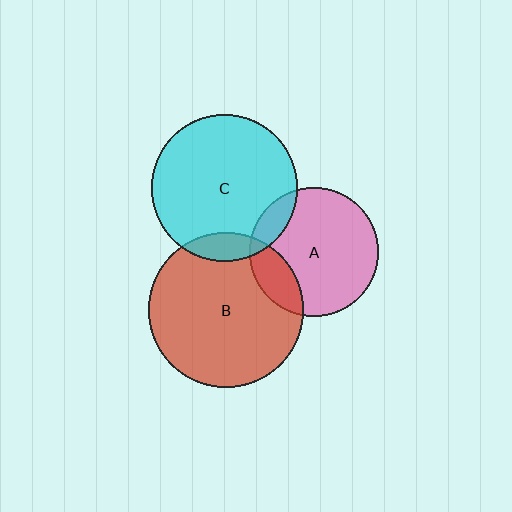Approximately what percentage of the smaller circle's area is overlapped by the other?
Approximately 10%.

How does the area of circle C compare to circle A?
Approximately 1.3 times.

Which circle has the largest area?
Circle B (red).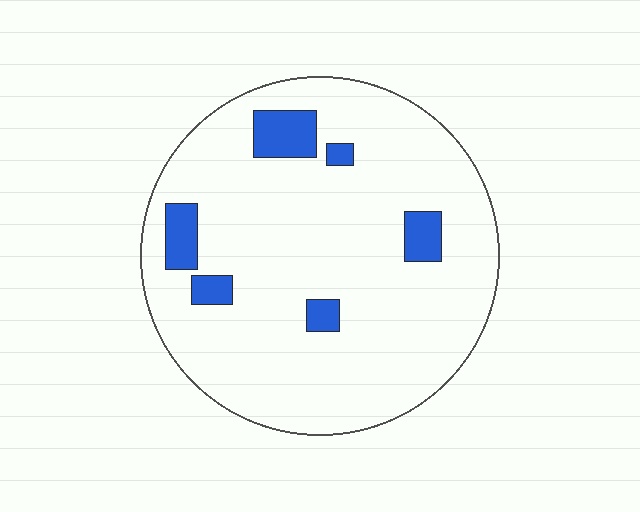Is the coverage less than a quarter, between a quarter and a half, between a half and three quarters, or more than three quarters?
Less than a quarter.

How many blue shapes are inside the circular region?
6.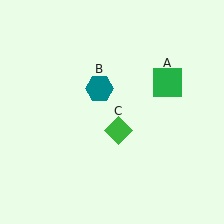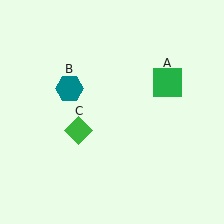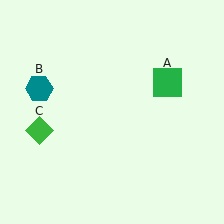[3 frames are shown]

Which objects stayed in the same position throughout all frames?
Green square (object A) remained stationary.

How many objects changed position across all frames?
2 objects changed position: teal hexagon (object B), green diamond (object C).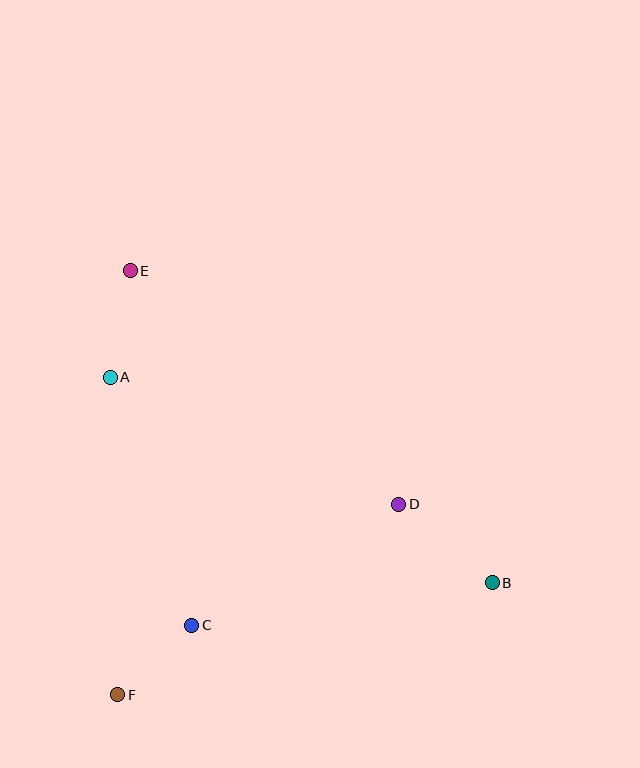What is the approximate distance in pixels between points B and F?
The distance between B and F is approximately 391 pixels.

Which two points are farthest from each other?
Points B and E are farthest from each other.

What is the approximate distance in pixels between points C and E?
The distance between C and E is approximately 360 pixels.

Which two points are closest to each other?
Points C and F are closest to each other.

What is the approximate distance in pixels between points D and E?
The distance between D and E is approximately 356 pixels.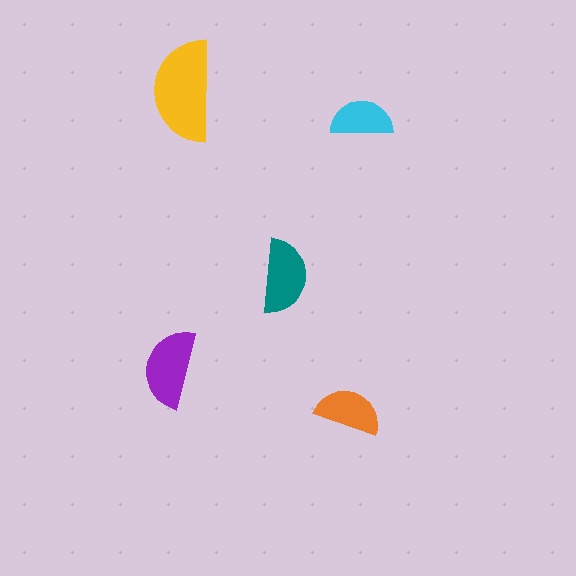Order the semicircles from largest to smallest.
the yellow one, the purple one, the teal one, the orange one, the cyan one.